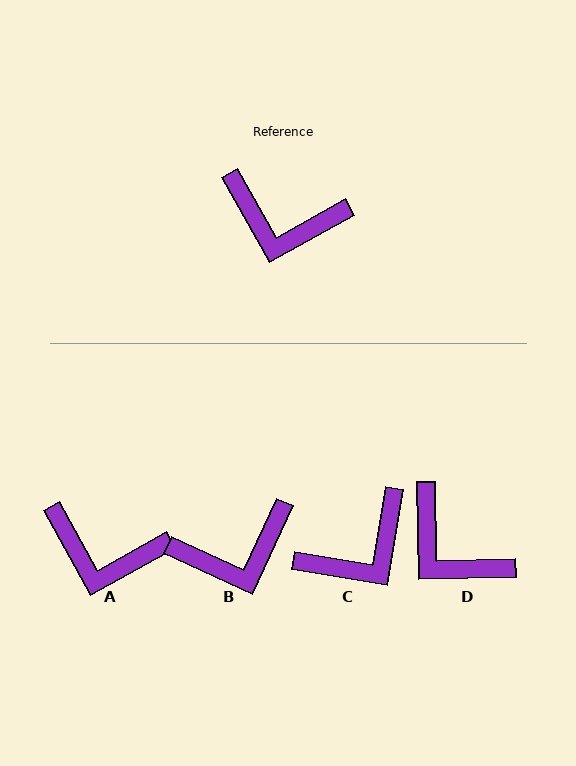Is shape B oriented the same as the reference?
No, it is off by about 36 degrees.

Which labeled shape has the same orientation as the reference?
A.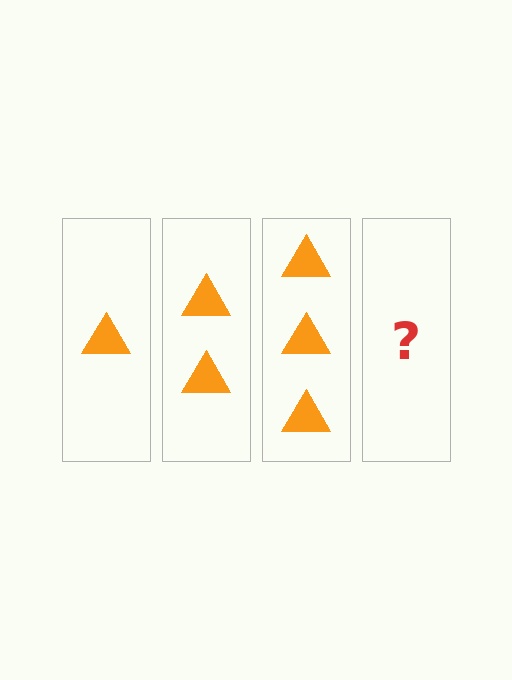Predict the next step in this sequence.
The next step is 4 triangles.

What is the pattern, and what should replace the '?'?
The pattern is that each step adds one more triangle. The '?' should be 4 triangles.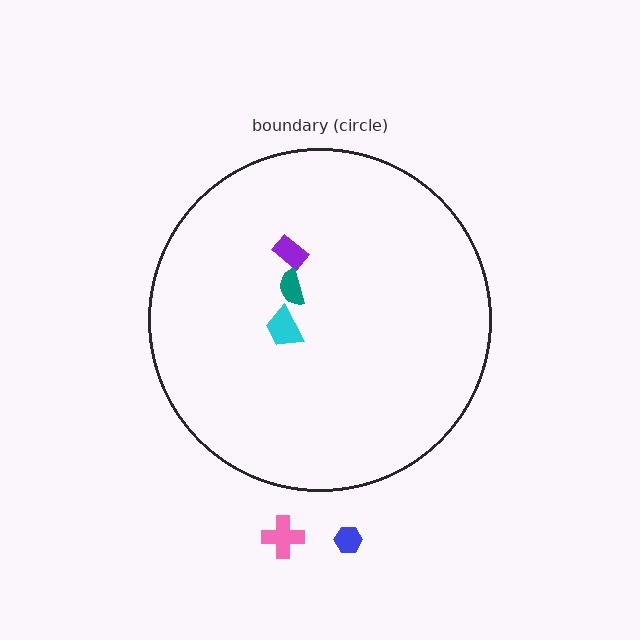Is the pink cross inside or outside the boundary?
Outside.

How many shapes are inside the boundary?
3 inside, 2 outside.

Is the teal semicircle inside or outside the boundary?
Inside.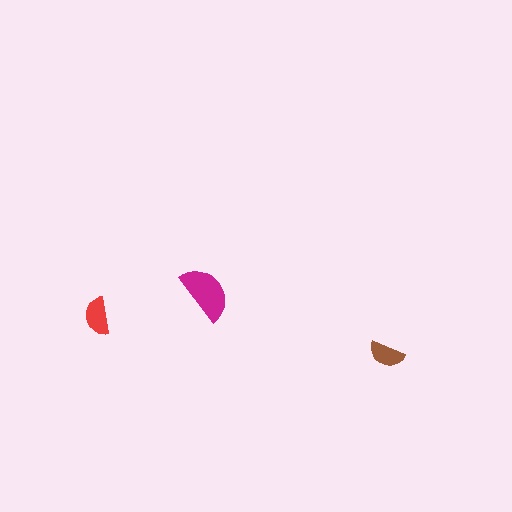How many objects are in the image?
There are 3 objects in the image.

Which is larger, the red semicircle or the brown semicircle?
The red one.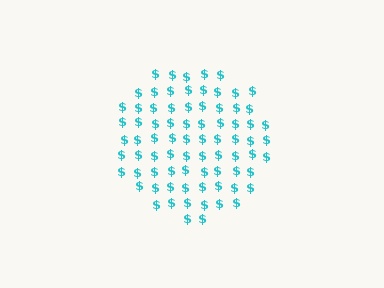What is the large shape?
The large shape is a circle.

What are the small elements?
The small elements are dollar signs.